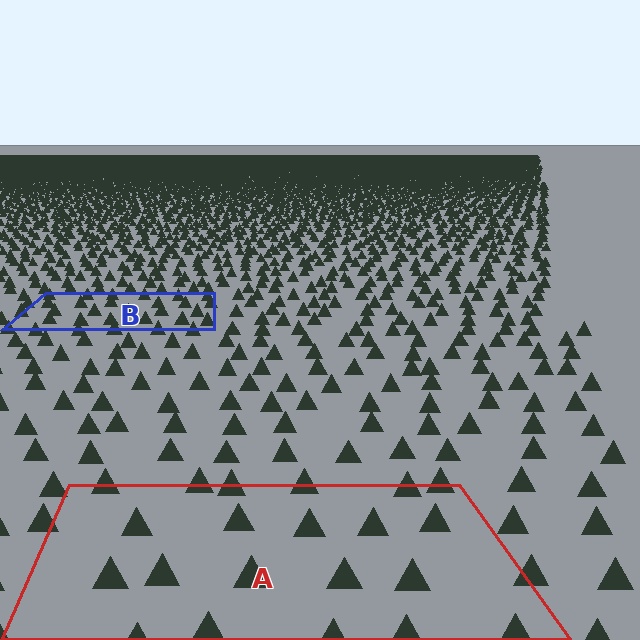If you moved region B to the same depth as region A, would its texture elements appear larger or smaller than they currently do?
They would appear larger. At a closer depth, the same texture elements are projected at a bigger on-screen size.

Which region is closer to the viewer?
Region A is closer. The texture elements there are larger and more spread out.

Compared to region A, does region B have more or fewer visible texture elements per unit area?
Region B has more texture elements per unit area — they are packed more densely because it is farther away.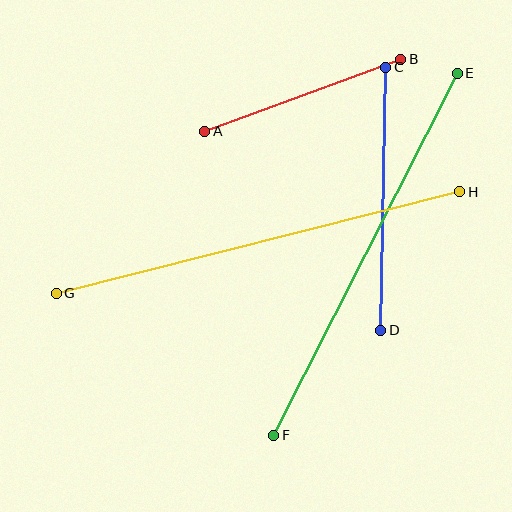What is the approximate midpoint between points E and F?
The midpoint is at approximately (366, 254) pixels.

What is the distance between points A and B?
The distance is approximately 209 pixels.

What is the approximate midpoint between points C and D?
The midpoint is at approximately (383, 199) pixels.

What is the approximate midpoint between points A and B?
The midpoint is at approximately (303, 95) pixels.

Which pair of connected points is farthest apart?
Points G and H are farthest apart.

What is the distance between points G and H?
The distance is approximately 416 pixels.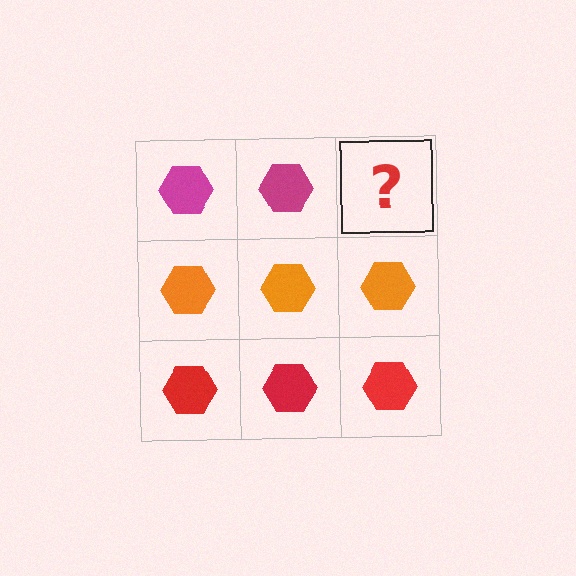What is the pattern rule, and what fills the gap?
The rule is that each row has a consistent color. The gap should be filled with a magenta hexagon.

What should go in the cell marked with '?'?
The missing cell should contain a magenta hexagon.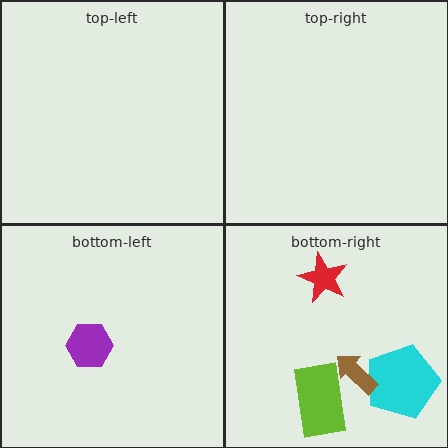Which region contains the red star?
The bottom-right region.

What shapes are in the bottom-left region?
The purple hexagon.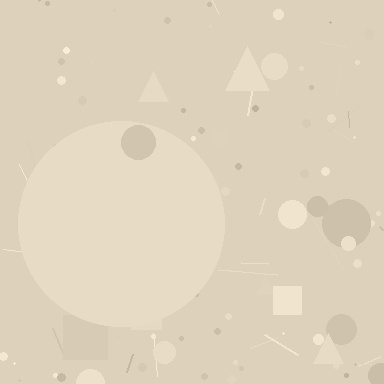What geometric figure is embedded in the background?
A circle is embedded in the background.